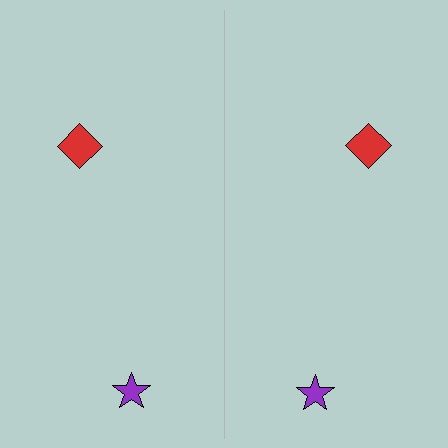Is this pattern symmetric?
Yes, this pattern has bilateral (reflection) symmetry.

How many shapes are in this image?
There are 4 shapes in this image.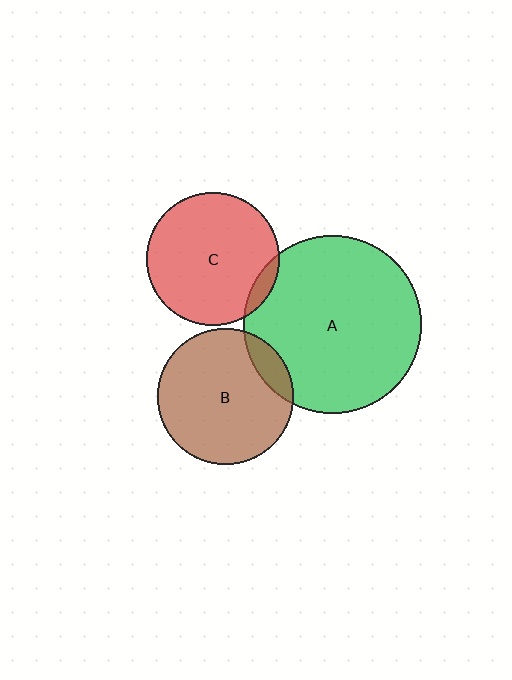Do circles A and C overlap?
Yes.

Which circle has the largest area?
Circle A (green).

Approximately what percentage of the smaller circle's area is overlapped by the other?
Approximately 5%.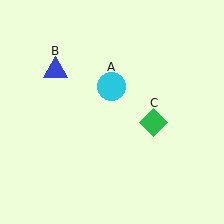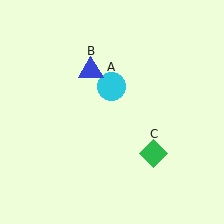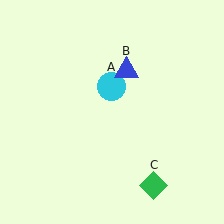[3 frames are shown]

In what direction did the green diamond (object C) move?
The green diamond (object C) moved down.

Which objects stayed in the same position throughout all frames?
Cyan circle (object A) remained stationary.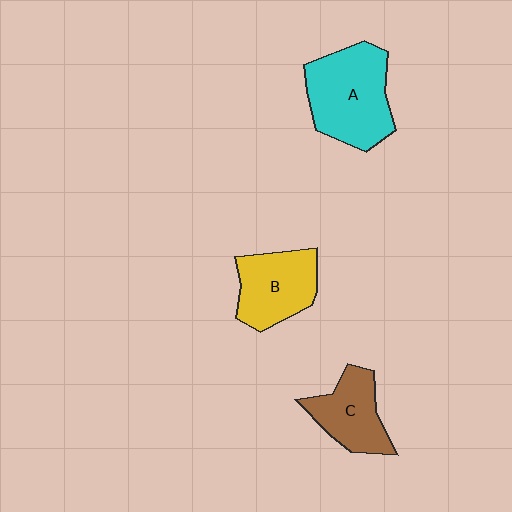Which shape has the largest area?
Shape A (cyan).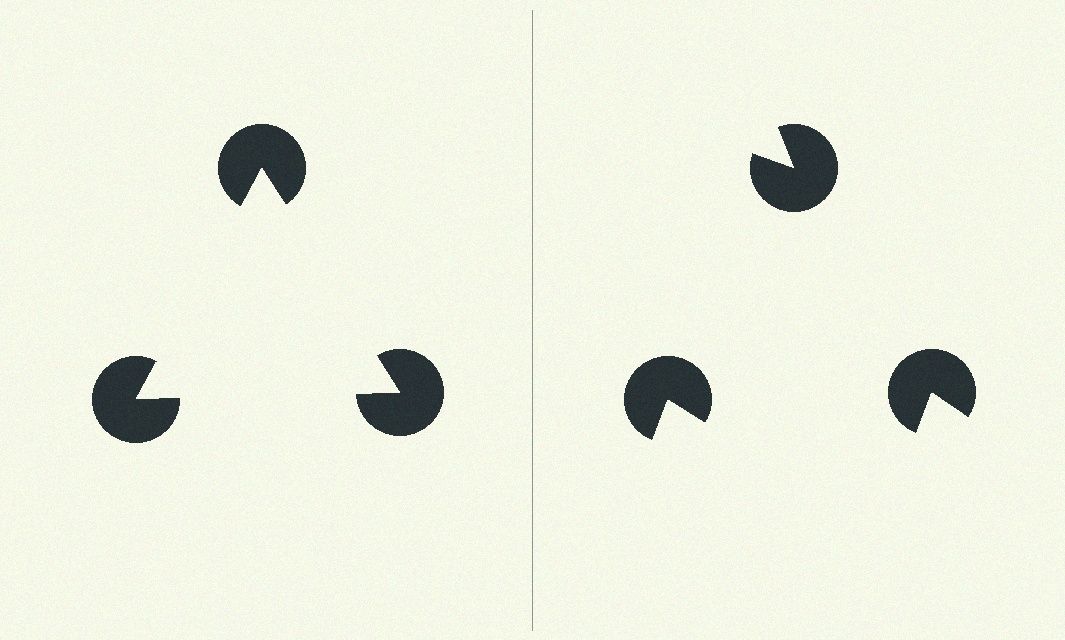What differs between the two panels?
The pac-man discs are positioned identically on both sides; only the wedge orientations differ. On the left they align to a triangle; on the right they are misaligned.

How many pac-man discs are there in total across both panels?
6 — 3 on each side.